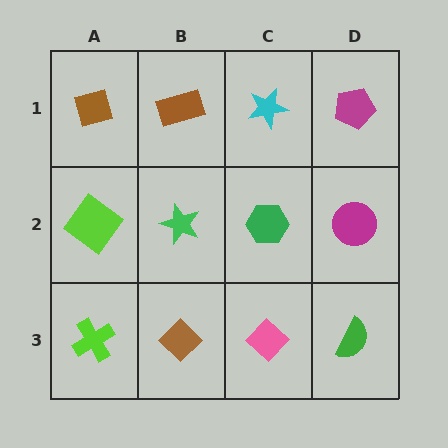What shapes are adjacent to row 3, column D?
A magenta circle (row 2, column D), a pink diamond (row 3, column C).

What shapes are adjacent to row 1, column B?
A green star (row 2, column B), a brown diamond (row 1, column A), a cyan star (row 1, column C).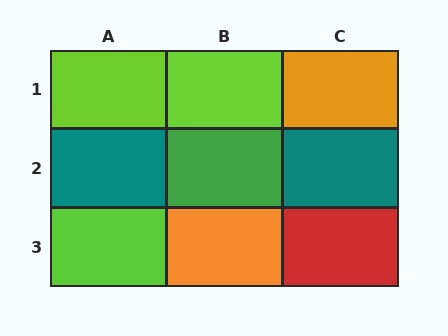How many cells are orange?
2 cells are orange.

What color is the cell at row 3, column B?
Orange.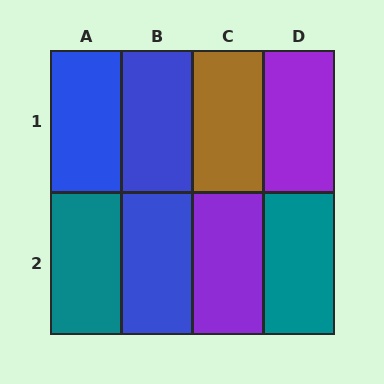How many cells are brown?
1 cell is brown.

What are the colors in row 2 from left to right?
Teal, blue, purple, teal.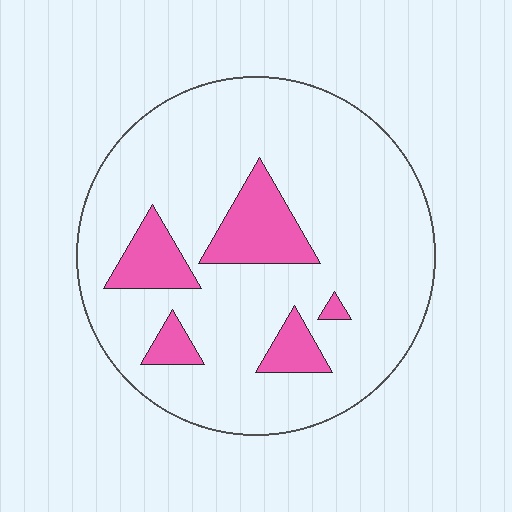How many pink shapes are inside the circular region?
5.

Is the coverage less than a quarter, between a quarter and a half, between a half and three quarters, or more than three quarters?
Less than a quarter.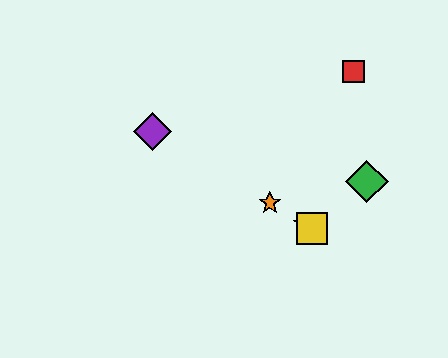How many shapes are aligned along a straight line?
4 shapes (the blue star, the yellow square, the purple diamond, the orange star) are aligned along a straight line.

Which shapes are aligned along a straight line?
The blue star, the yellow square, the purple diamond, the orange star are aligned along a straight line.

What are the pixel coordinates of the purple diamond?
The purple diamond is at (152, 132).